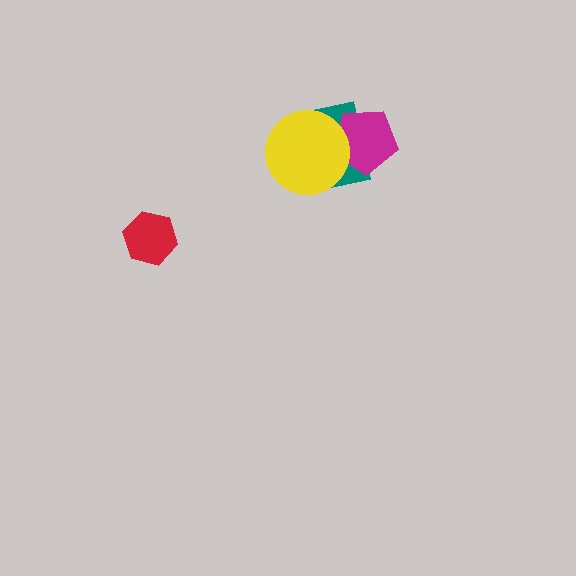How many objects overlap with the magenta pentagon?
2 objects overlap with the magenta pentagon.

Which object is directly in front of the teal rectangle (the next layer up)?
The magenta pentagon is directly in front of the teal rectangle.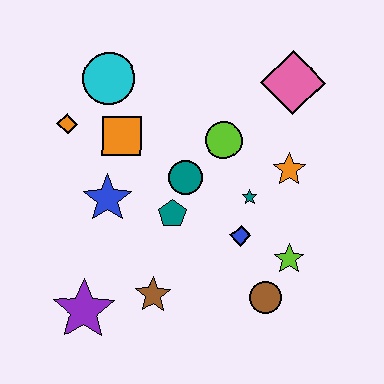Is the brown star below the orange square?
Yes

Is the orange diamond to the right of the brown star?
No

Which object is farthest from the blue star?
The pink diamond is farthest from the blue star.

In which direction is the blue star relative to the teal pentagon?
The blue star is to the left of the teal pentagon.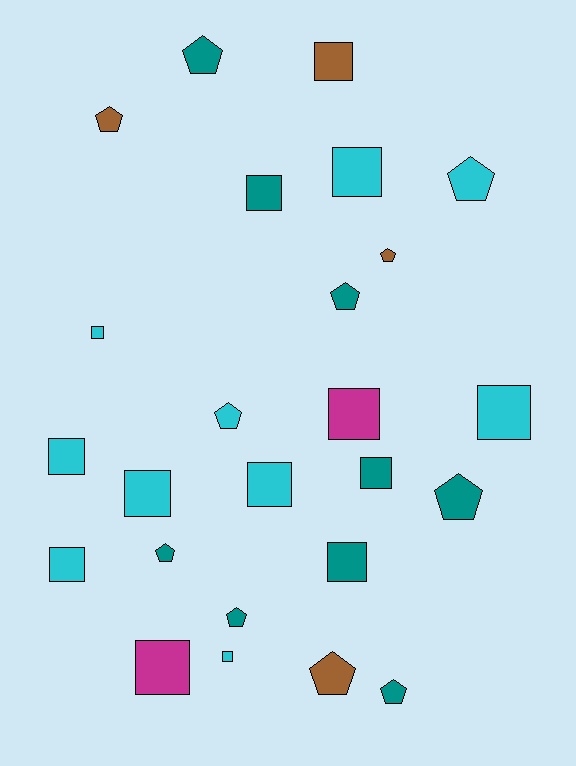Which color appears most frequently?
Cyan, with 10 objects.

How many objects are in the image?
There are 25 objects.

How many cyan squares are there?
There are 8 cyan squares.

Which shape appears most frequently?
Square, with 14 objects.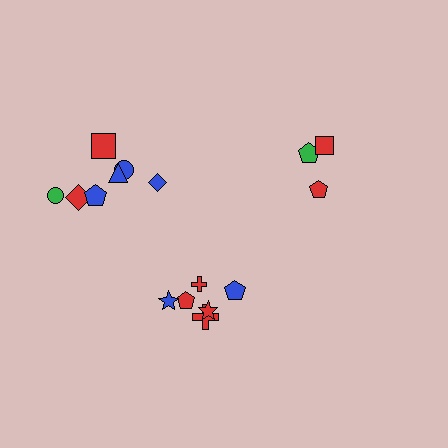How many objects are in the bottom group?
There are 6 objects.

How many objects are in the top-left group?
There are 7 objects.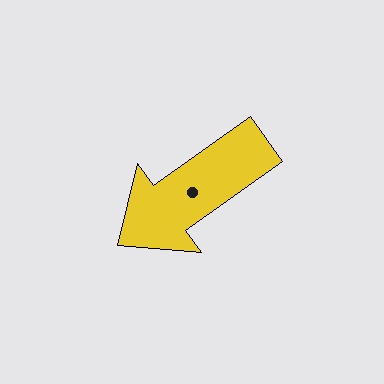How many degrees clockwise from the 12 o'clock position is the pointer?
Approximately 234 degrees.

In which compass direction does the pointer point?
Southwest.